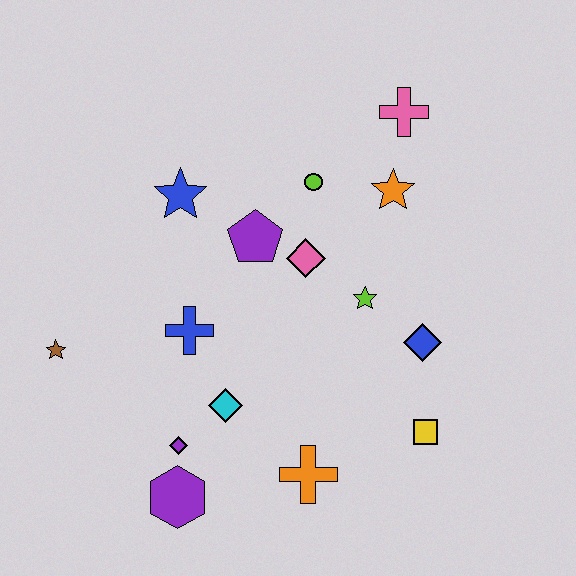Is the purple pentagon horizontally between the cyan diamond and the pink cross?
Yes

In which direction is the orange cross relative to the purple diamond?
The orange cross is to the right of the purple diamond.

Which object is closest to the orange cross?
The cyan diamond is closest to the orange cross.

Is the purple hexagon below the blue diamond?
Yes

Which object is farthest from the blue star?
The yellow square is farthest from the blue star.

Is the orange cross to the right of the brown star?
Yes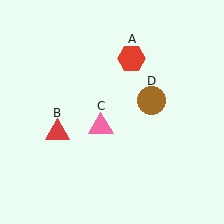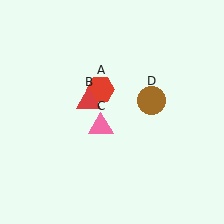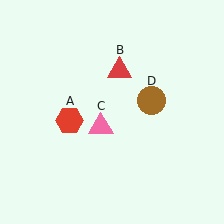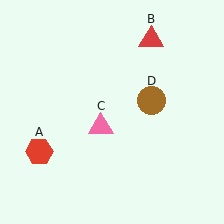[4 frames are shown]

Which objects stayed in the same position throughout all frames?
Pink triangle (object C) and brown circle (object D) remained stationary.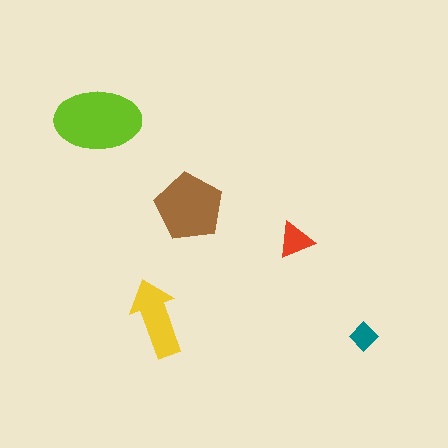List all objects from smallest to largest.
The teal diamond, the red triangle, the yellow arrow, the brown pentagon, the lime ellipse.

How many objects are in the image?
There are 5 objects in the image.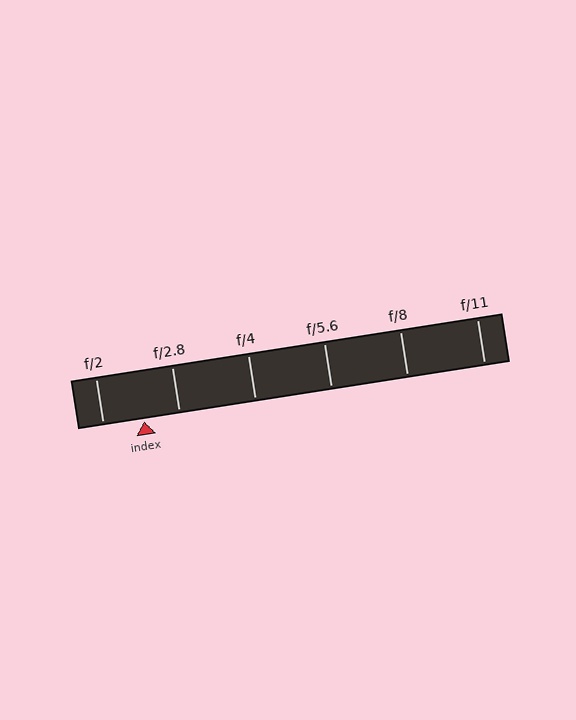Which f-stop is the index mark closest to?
The index mark is closest to f/2.8.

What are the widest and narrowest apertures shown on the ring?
The widest aperture shown is f/2 and the narrowest is f/11.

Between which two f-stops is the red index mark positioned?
The index mark is between f/2 and f/2.8.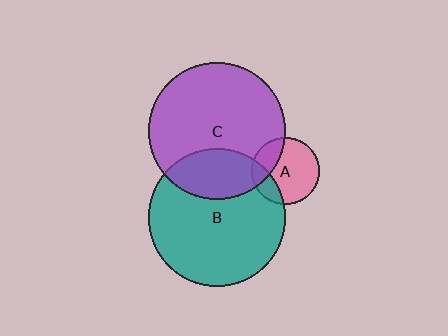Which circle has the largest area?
Circle B (teal).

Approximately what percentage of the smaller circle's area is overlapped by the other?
Approximately 20%.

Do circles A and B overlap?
Yes.